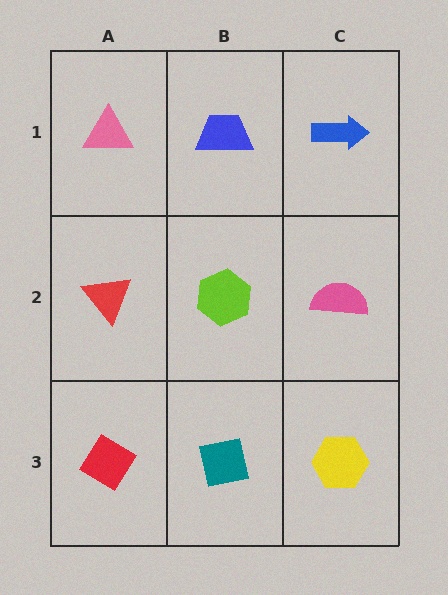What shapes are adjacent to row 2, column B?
A blue trapezoid (row 1, column B), a teal square (row 3, column B), a red triangle (row 2, column A), a pink semicircle (row 2, column C).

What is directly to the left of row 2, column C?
A lime hexagon.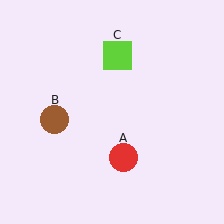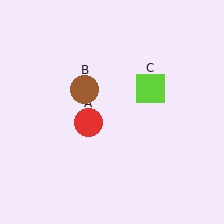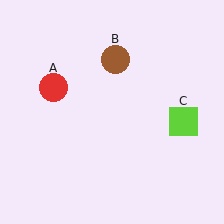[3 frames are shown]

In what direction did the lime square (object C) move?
The lime square (object C) moved down and to the right.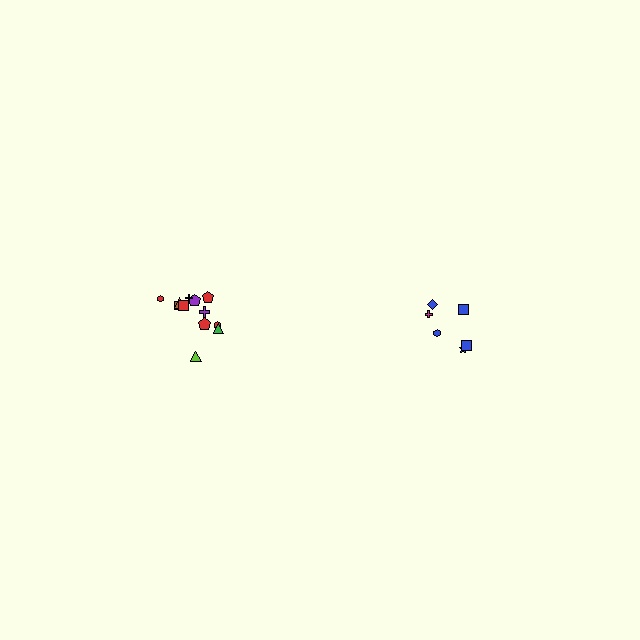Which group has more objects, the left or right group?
The left group.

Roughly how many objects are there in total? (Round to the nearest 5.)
Roughly 20 objects in total.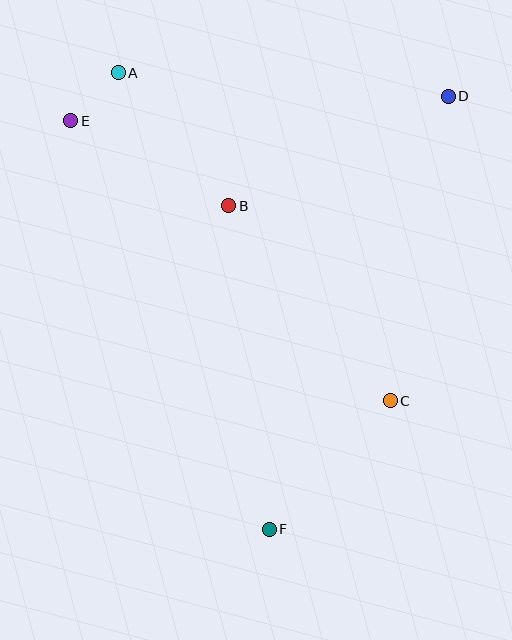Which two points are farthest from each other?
Points A and F are farthest from each other.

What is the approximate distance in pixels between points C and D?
The distance between C and D is approximately 310 pixels.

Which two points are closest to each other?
Points A and E are closest to each other.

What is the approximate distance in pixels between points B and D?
The distance between B and D is approximately 245 pixels.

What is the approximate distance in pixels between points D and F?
The distance between D and F is approximately 469 pixels.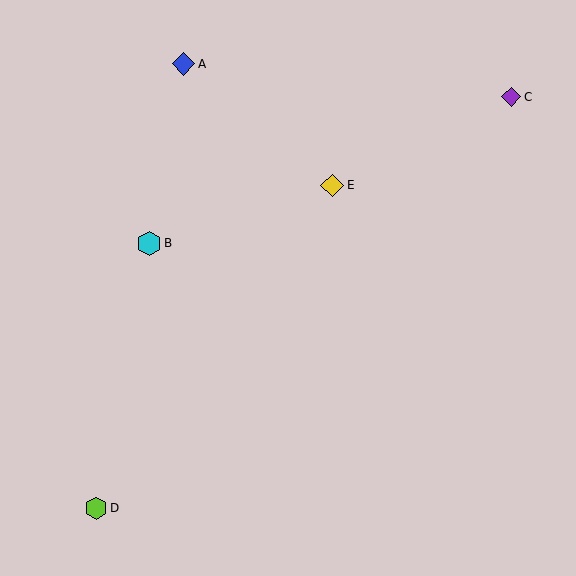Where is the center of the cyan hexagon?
The center of the cyan hexagon is at (149, 243).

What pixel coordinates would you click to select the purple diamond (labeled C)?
Click at (511, 97) to select the purple diamond C.